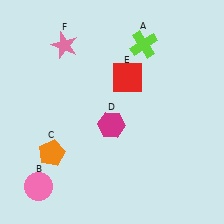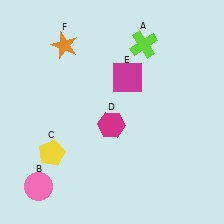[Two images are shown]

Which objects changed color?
C changed from orange to yellow. E changed from red to magenta. F changed from pink to orange.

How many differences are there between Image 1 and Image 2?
There are 3 differences between the two images.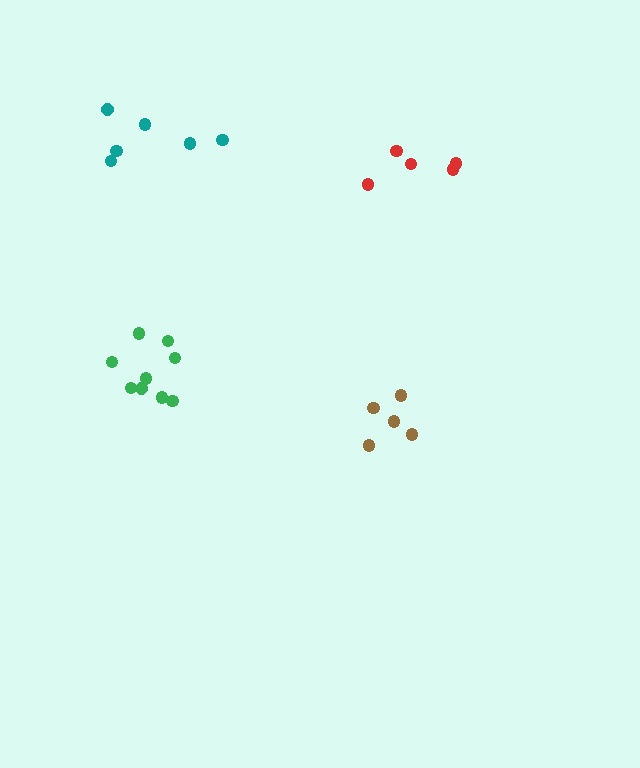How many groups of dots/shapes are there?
There are 4 groups.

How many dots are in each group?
Group 1: 9 dots, Group 2: 5 dots, Group 3: 5 dots, Group 4: 6 dots (25 total).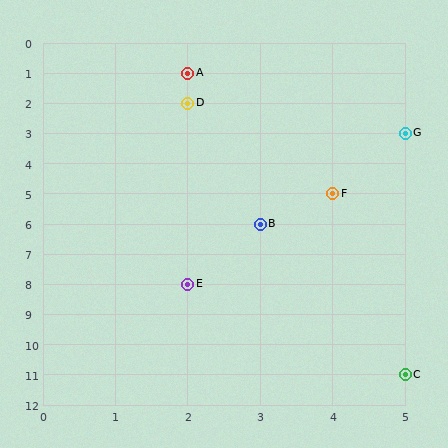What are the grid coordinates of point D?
Point D is at grid coordinates (2, 2).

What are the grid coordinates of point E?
Point E is at grid coordinates (2, 8).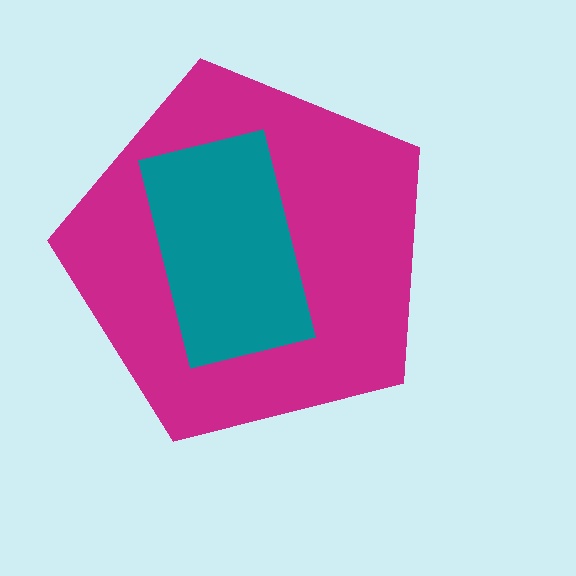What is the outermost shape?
The magenta pentagon.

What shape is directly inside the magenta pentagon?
The teal rectangle.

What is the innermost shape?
The teal rectangle.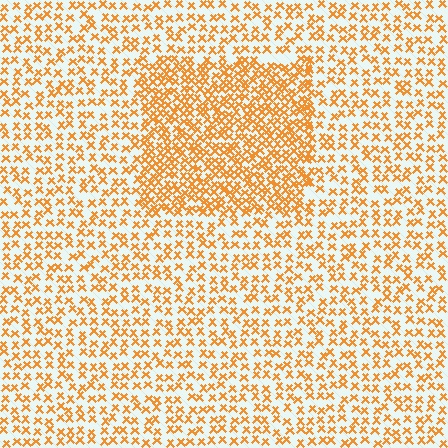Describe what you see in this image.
The image contains small orange elements arranged at two different densities. A rectangle-shaped region is visible where the elements are more densely packed than the surrounding area.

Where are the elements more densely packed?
The elements are more densely packed inside the rectangle boundary.